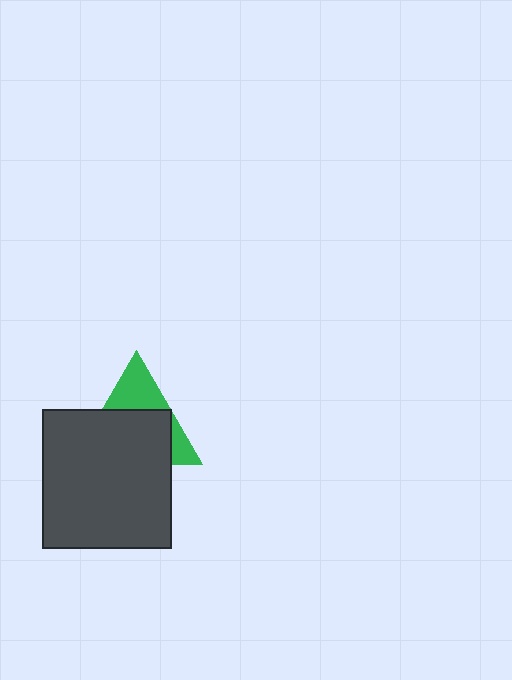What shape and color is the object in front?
The object in front is a dark gray rectangle.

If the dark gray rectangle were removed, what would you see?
You would see the complete green triangle.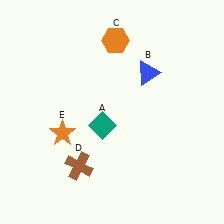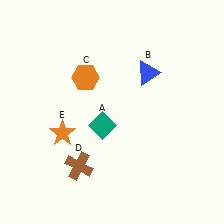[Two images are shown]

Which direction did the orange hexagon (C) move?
The orange hexagon (C) moved down.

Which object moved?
The orange hexagon (C) moved down.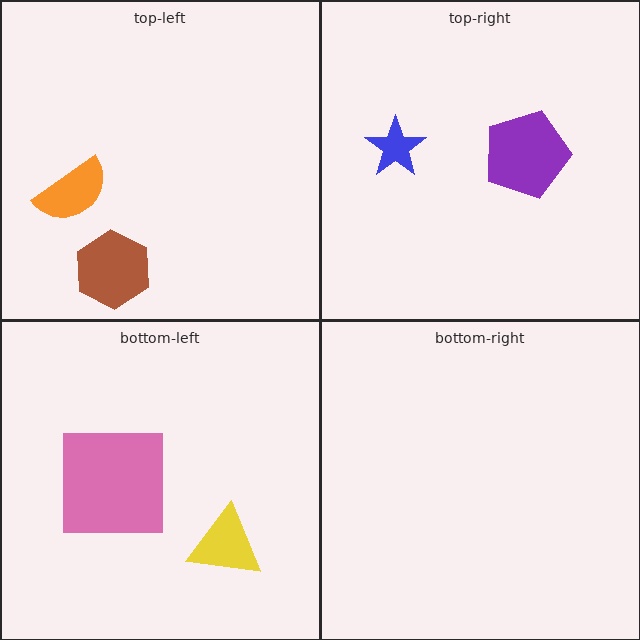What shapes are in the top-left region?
The brown hexagon, the orange semicircle.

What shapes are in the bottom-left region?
The pink square, the yellow triangle.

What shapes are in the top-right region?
The purple pentagon, the blue star.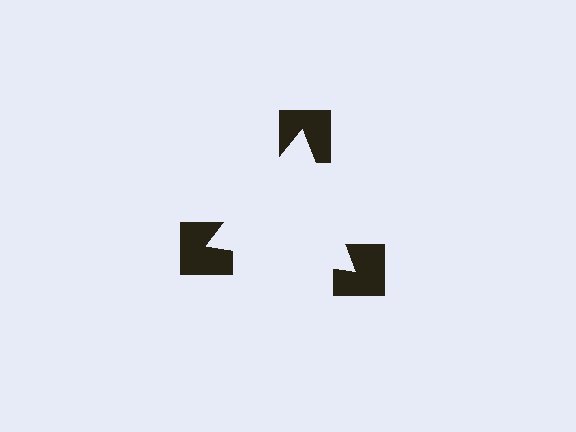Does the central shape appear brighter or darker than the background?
It typically appears slightly brighter than the background, even though no actual brightness change is drawn.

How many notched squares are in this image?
There are 3 — one at each vertex of the illusory triangle.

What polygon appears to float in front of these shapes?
An illusory triangle — its edges are inferred from the aligned wedge cuts in the notched squares, not physically drawn.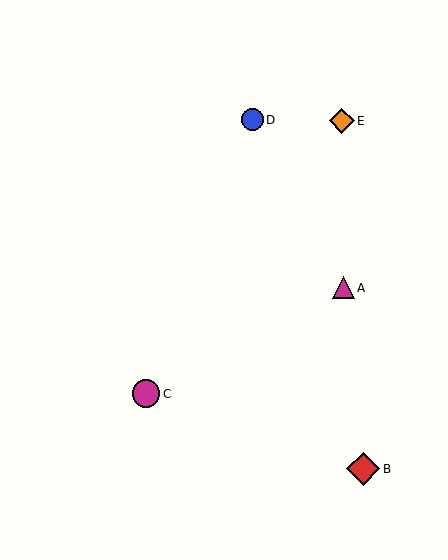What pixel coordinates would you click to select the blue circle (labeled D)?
Click at (252, 120) to select the blue circle D.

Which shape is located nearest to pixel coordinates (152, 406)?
The magenta circle (labeled C) at (146, 394) is nearest to that location.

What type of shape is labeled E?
Shape E is an orange diamond.